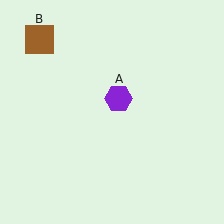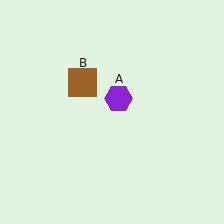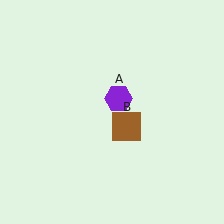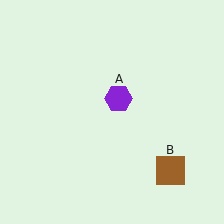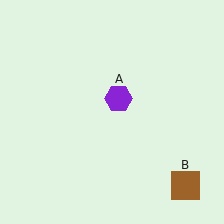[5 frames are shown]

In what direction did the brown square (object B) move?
The brown square (object B) moved down and to the right.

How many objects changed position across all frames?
1 object changed position: brown square (object B).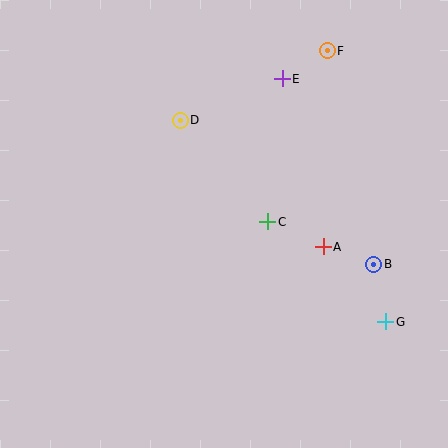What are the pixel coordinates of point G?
Point G is at (386, 322).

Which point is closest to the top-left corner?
Point D is closest to the top-left corner.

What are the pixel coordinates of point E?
Point E is at (282, 79).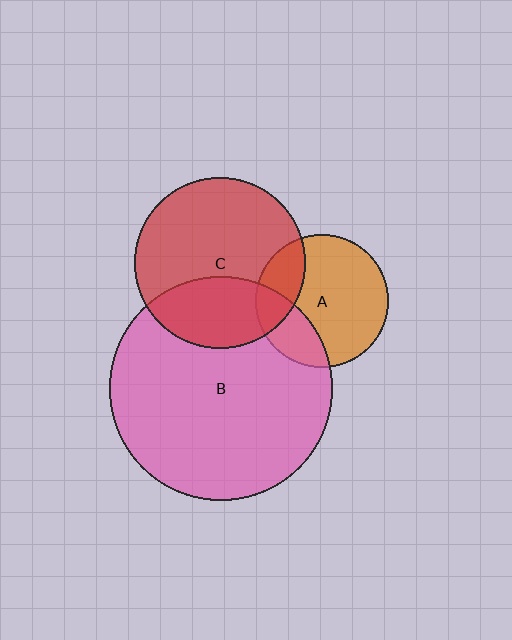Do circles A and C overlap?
Yes.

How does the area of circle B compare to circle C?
Approximately 1.7 times.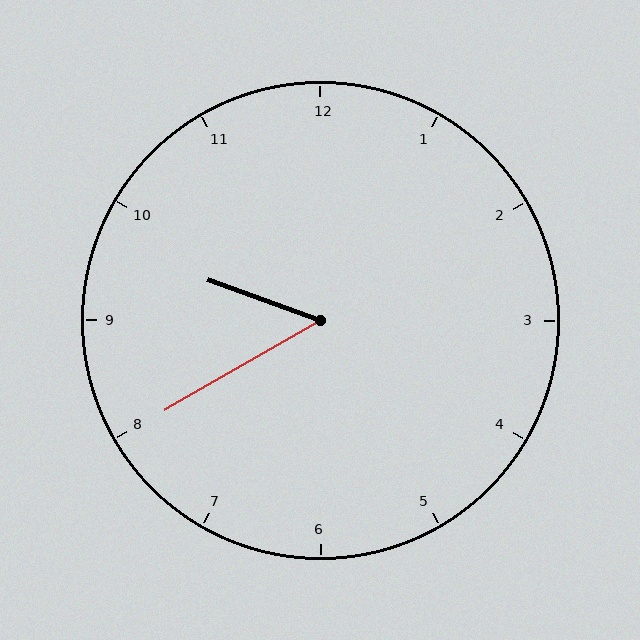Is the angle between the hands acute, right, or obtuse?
It is acute.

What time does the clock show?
9:40.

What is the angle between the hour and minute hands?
Approximately 50 degrees.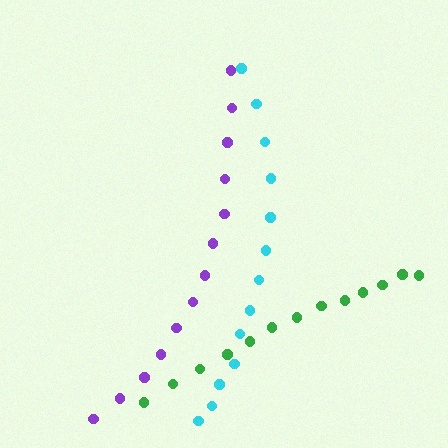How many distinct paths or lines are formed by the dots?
There are 3 distinct paths.